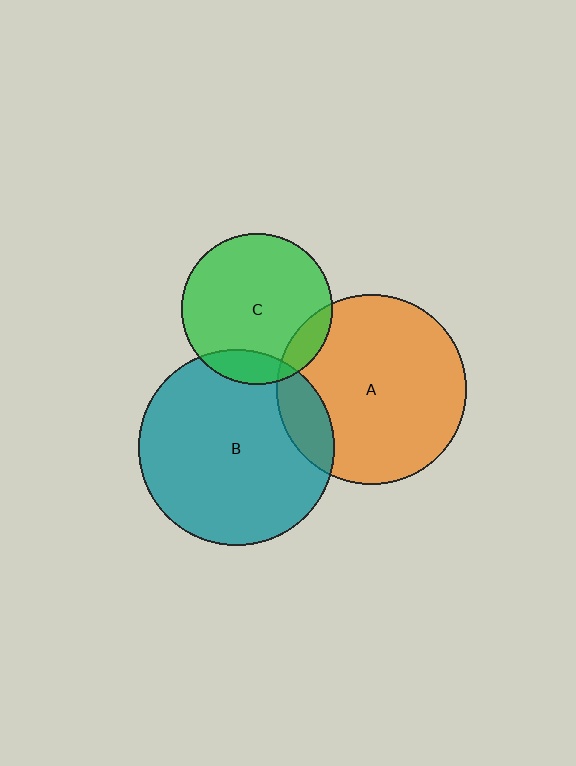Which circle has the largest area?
Circle B (teal).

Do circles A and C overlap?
Yes.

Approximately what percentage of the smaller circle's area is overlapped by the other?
Approximately 10%.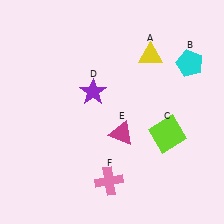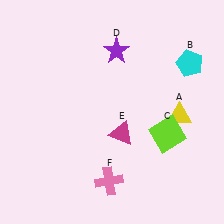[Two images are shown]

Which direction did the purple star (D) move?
The purple star (D) moved up.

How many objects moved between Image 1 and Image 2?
2 objects moved between the two images.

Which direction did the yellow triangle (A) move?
The yellow triangle (A) moved down.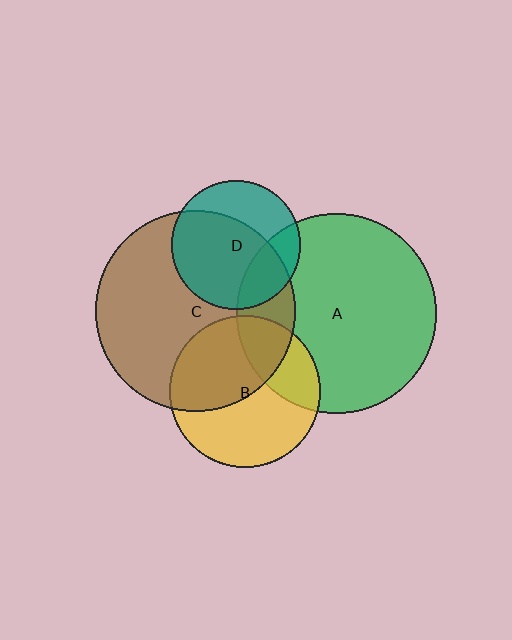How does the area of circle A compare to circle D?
Approximately 2.4 times.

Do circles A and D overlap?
Yes.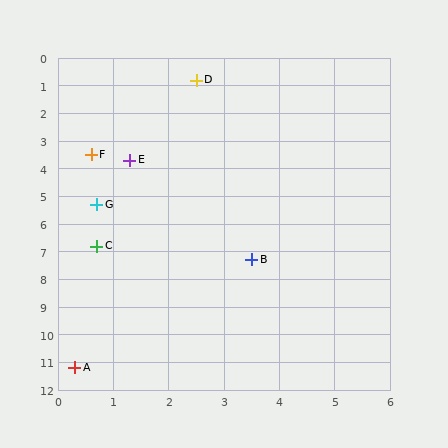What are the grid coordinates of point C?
Point C is at approximately (0.7, 6.8).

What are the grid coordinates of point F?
Point F is at approximately (0.6, 3.5).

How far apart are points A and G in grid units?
Points A and G are about 5.9 grid units apart.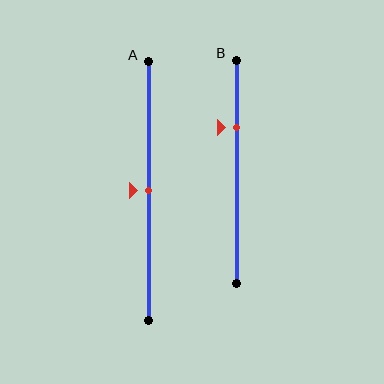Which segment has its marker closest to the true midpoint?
Segment A has its marker closest to the true midpoint.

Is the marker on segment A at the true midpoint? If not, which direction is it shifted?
Yes, the marker on segment A is at the true midpoint.